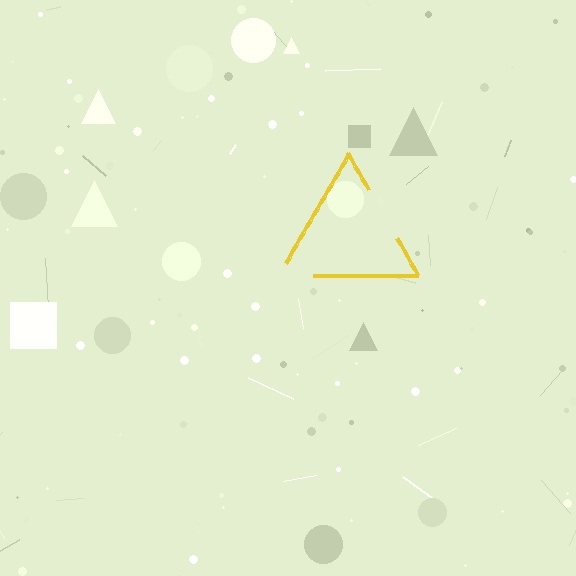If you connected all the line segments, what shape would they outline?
They would outline a triangle.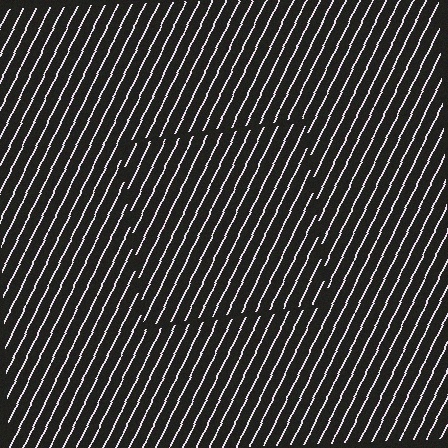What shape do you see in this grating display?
An illusory square. The interior of the shape contains the same grating, shifted by half a period — the contour is defined by the phase discontinuity where line-ends from the inner and outer gratings abut.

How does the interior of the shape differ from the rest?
The interior of the shape contains the same grating, shifted by half a period — the contour is defined by the phase discontinuity where line-ends from the inner and outer gratings abut.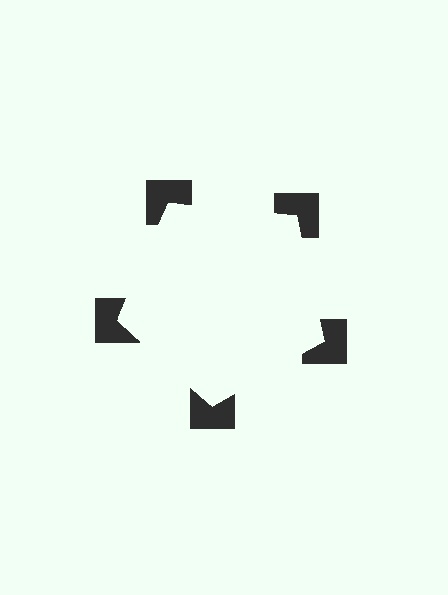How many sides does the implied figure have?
5 sides.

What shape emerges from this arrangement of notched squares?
An illusory pentagon — its edges are inferred from the aligned wedge cuts in the notched squares, not physically drawn.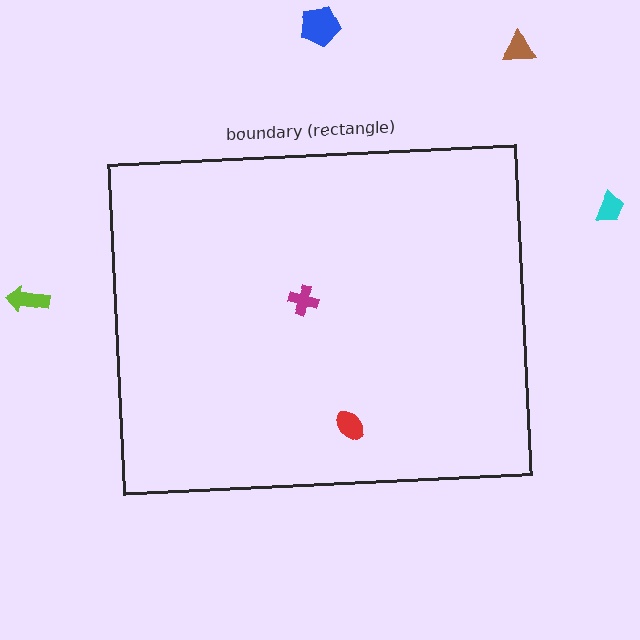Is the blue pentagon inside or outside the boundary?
Outside.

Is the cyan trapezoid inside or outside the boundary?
Outside.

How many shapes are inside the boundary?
2 inside, 4 outside.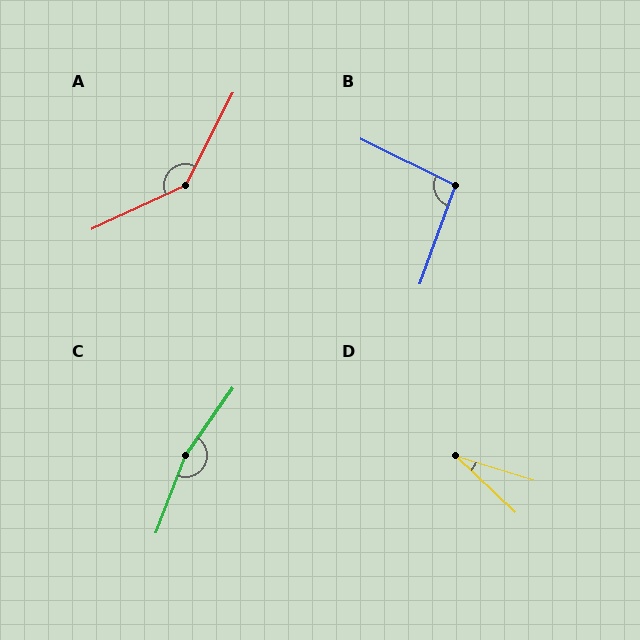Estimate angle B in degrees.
Approximately 97 degrees.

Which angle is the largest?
C, at approximately 165 degrees.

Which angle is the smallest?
D, at approximately 26 degrees.